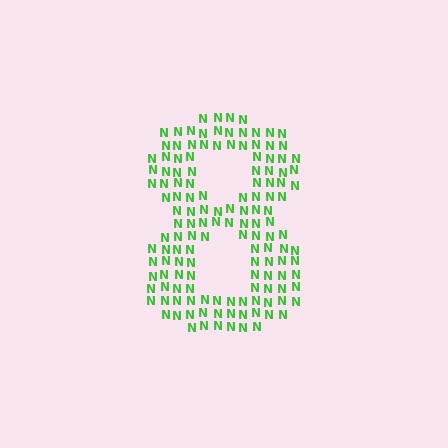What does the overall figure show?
The overall figure shows the digit 8.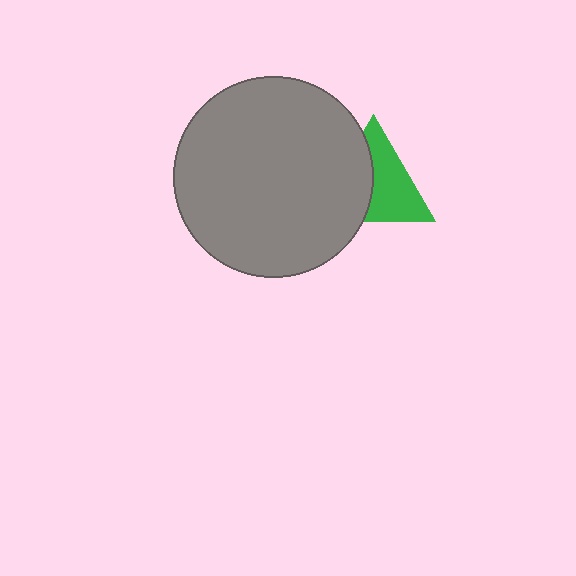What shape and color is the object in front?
The object in front is a gray circle.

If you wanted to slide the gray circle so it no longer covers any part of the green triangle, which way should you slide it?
Slide it left — that is the most direct way to separate the two shapes.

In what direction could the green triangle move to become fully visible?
The green triangle could move right. That would shift it out from behind the gray circle entirely.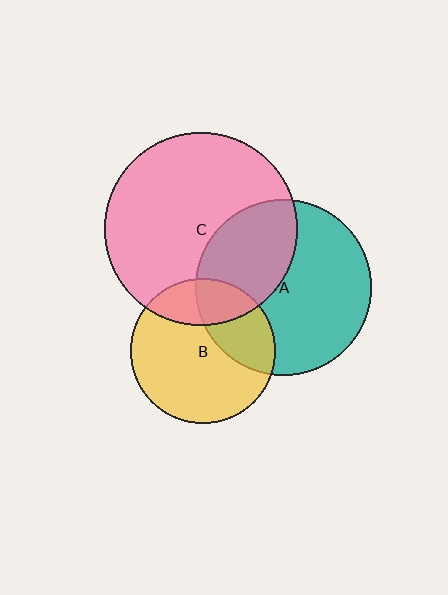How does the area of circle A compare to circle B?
Approximately 1.5 times.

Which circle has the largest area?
Circle C (pink).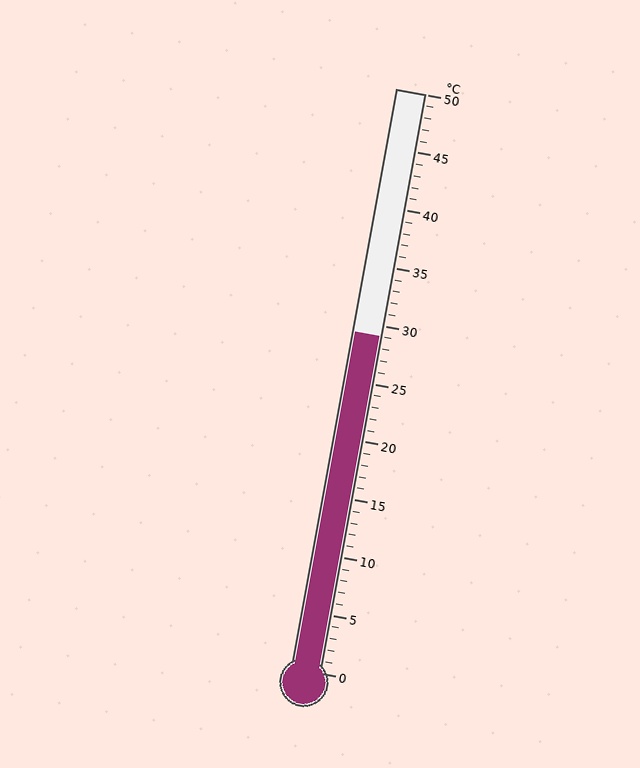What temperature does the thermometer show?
The thermometer shows approximately 29°C.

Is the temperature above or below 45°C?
The temperature is below 45°C.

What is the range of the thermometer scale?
The thermometer scale ranges from 0°C to 50°C.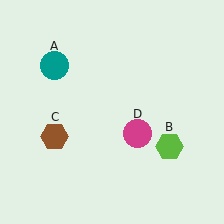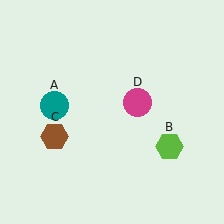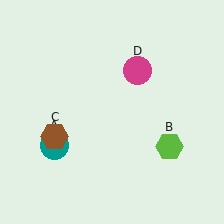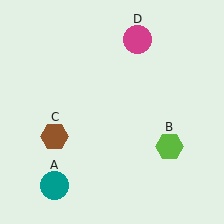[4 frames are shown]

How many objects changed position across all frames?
2 objects changed position: teal circle (object A), magenta circle (object D).